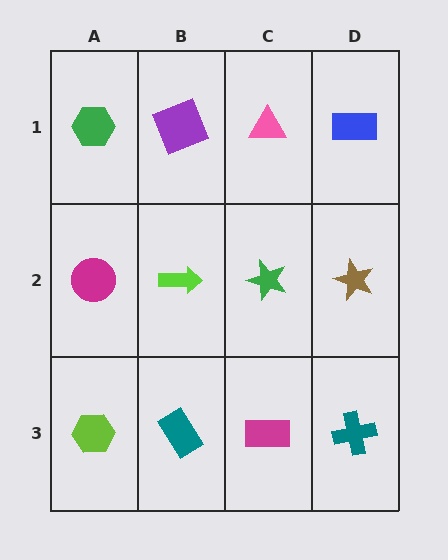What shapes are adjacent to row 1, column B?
A lime arrow (row 2, column B), a green hexagon (row 1, column A), a pink triangle (row 1, column C).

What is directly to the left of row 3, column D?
A magenta rectangle.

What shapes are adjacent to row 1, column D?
A brown star (row 2, column D), a pink triangle (row 1, column C).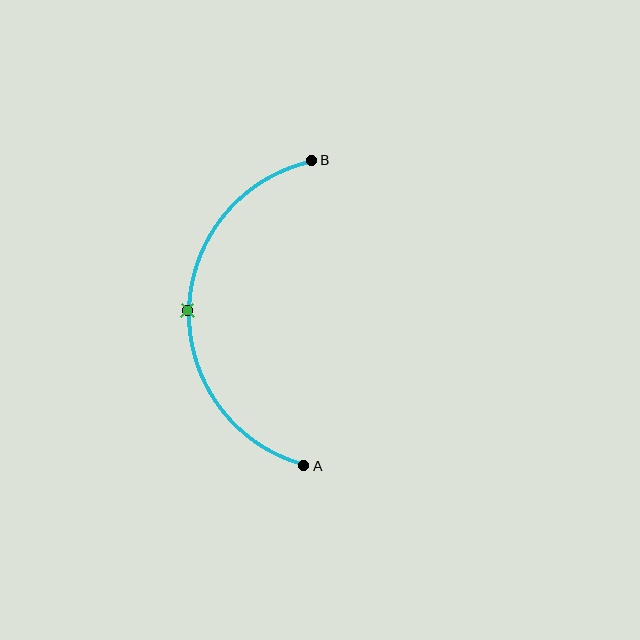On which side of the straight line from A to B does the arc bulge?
The arc bulges to the left of the straight line connecting A and B.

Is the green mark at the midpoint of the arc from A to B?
Yes. The green mark lies on the arc at equal arc-length from both A and B — it is the arc midpoint.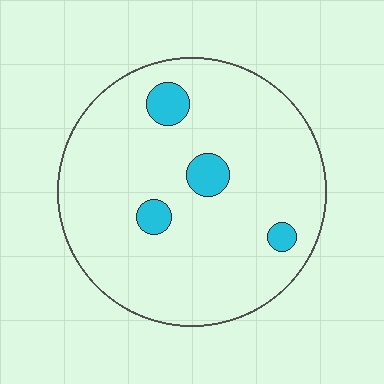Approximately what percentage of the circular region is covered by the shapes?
Approximately 10%.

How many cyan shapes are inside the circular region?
4.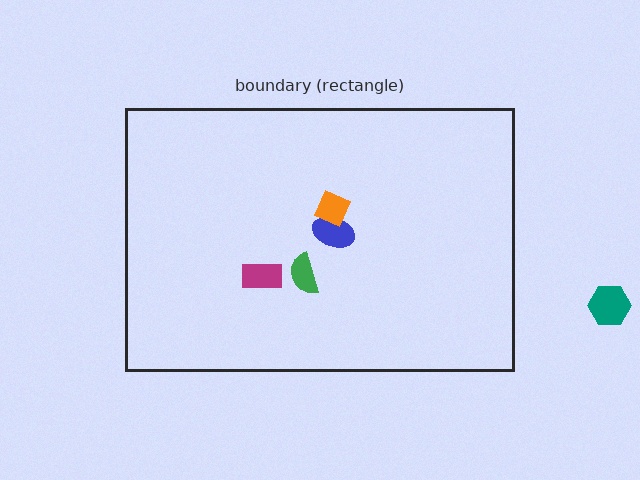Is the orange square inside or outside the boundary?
Inside.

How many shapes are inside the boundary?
4 inside, 1 outside.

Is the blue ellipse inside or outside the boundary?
Inside.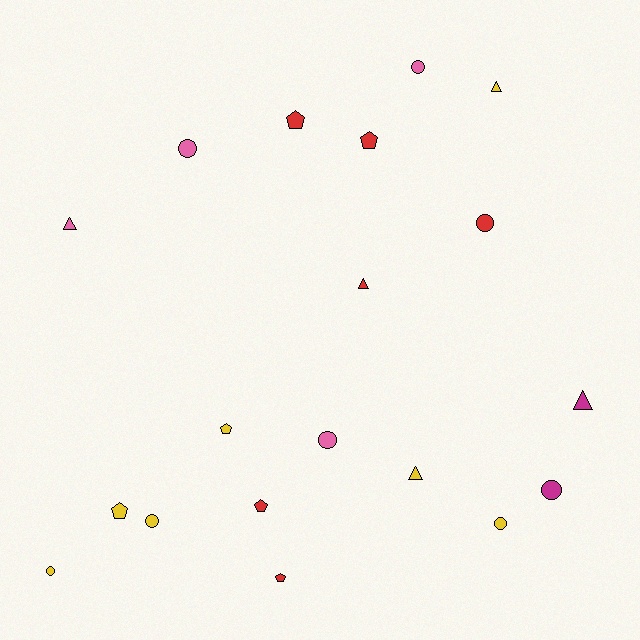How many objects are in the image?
There are 19 objects.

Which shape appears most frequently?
Circle, with 8 objects.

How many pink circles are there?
There are 3 pink circles.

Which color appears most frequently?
Yellow, with 7 objects.